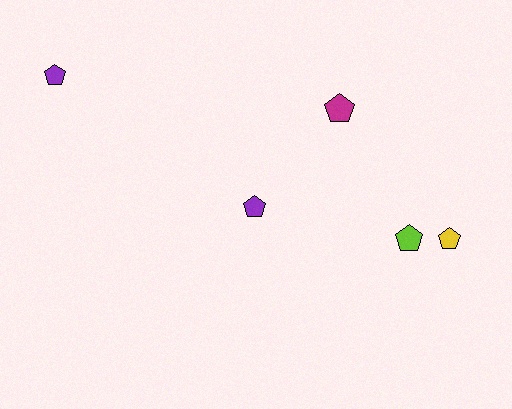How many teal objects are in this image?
There are no teal objects.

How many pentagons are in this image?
There are 5 pentagons.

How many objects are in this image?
There are 5 objects.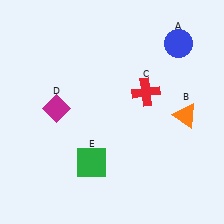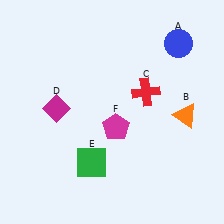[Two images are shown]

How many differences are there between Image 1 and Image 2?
There is 1 difference between the two images.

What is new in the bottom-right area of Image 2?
A magenta pentagon (F) was added in the bottom-right area of Image 2.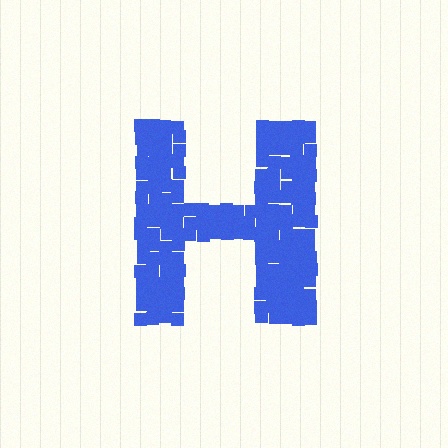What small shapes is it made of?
It is made of small squares.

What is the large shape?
The large shape is the letter H.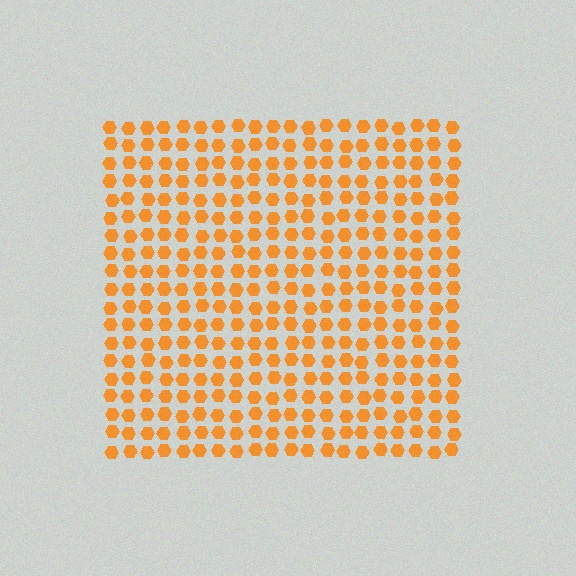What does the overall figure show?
The overall figure shows a square.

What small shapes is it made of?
It is made of small hexagons.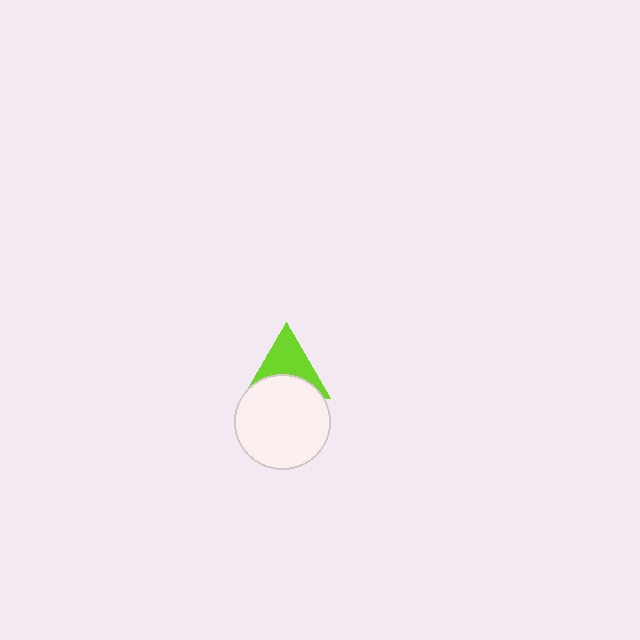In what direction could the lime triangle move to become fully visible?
The lime triangle could move up. That would shift it out from behind the white circle entirely.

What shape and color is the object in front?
The object in front is a white circle.